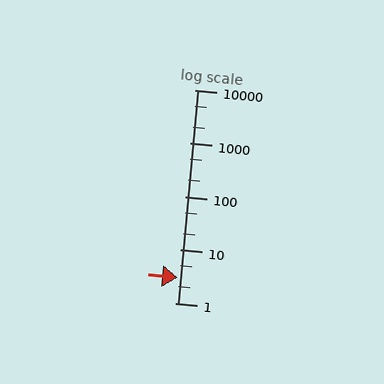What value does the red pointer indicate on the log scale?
The pointer indicates approximately 3.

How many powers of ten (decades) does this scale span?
The scale spans 4 decades, from 1 to 10000.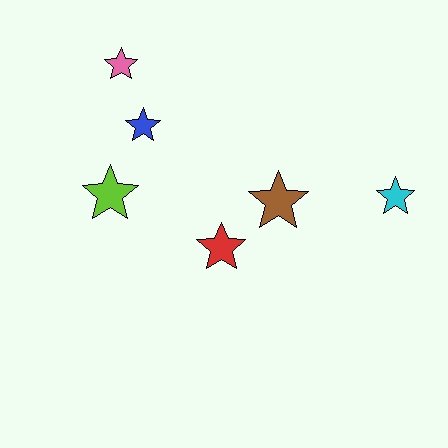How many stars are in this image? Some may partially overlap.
There are 6 stars.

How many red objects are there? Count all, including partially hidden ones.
There is 1 red object.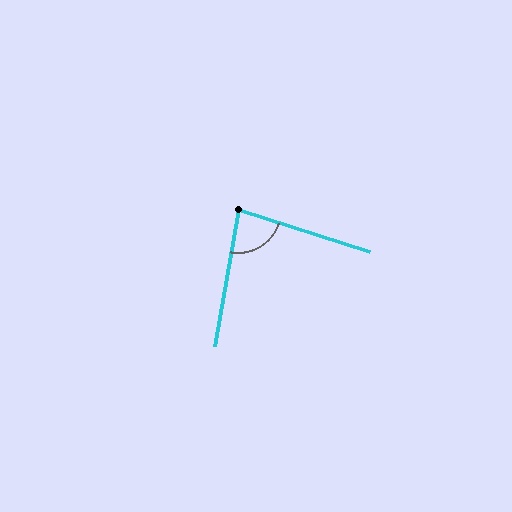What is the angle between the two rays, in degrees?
Approximately 82 degrees.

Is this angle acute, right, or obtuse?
It is acute.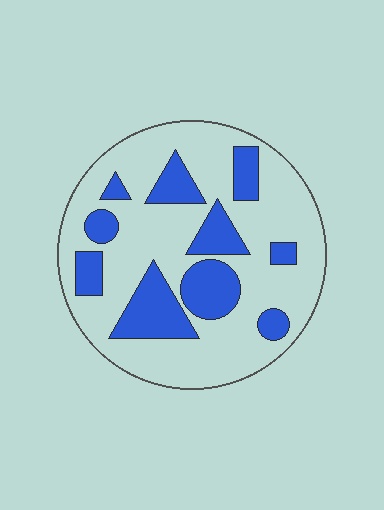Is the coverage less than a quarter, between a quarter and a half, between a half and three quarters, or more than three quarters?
Between a quarter and a half.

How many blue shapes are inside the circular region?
10.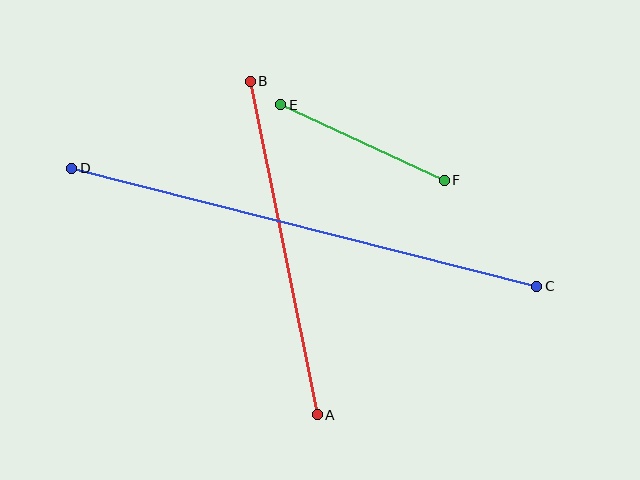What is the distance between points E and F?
The distance is approximately 180 pixels.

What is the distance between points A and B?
The distance is approximately 340 pixels.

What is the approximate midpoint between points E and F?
The midpoint is at approximately (362, 143) pixels.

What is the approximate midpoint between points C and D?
The midpoint is at approximately (304, 227) pixels.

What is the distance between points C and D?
The distance is approximately 480 pixels.